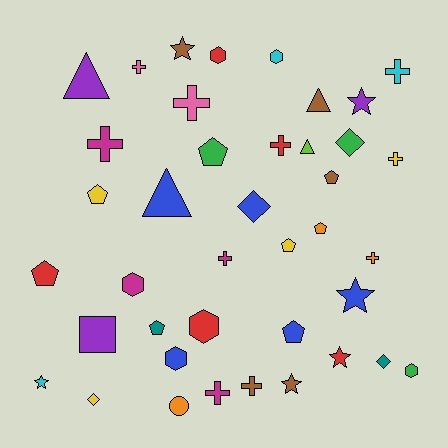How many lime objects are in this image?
There is 1 lime object.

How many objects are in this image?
There are 40 objects.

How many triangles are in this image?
There are 4 triangles.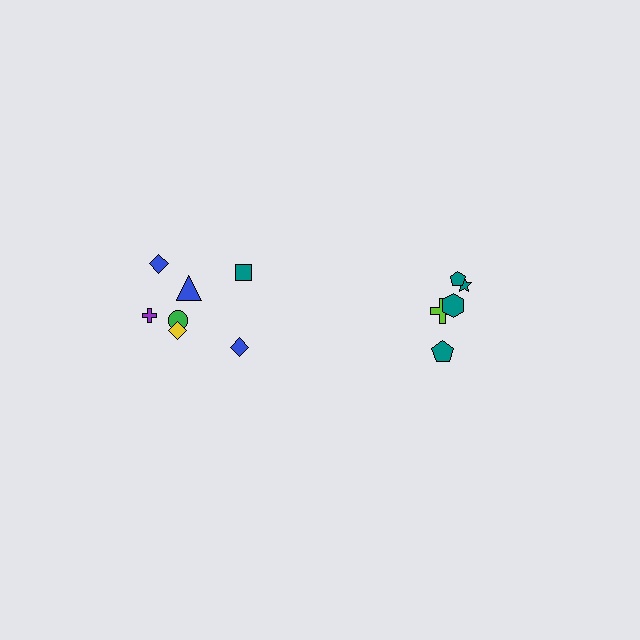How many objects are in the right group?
There are 5 objects.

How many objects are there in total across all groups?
There are 12 objects.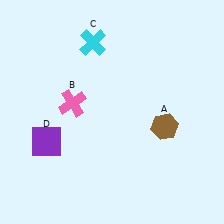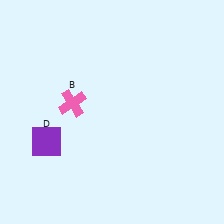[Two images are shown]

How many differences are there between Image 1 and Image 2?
There are 2 differences between the two images.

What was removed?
The brown hexagon (A), the cyan cross (C) were removed in Image 2.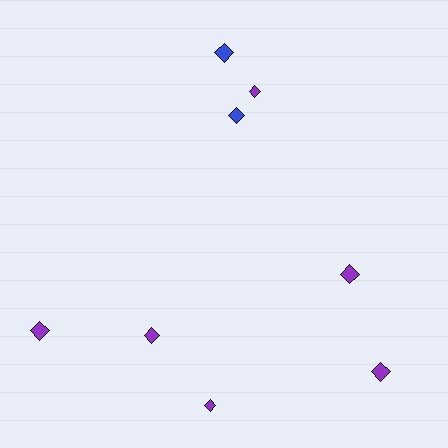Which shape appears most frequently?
Diamond, with 8 objects.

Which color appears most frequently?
Purple, with 6 objects.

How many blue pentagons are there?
There are no blue pentagons.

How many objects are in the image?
There are 8 objects.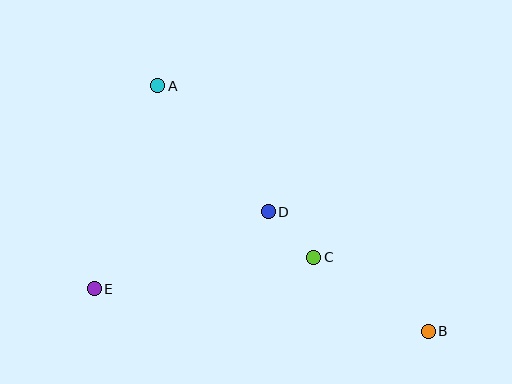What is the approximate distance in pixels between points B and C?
The distance between B and C is approximately 136 pixels.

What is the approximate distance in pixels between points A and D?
The distance between A and D is approximately 167 pixels.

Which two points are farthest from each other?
Points A and B are farthest from each other.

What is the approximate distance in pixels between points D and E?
The distance between D and E is approximately 191 pixels.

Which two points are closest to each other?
Points C and D are closest to each other.